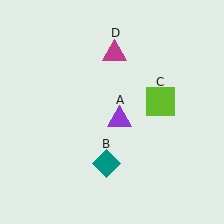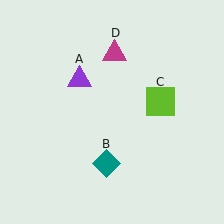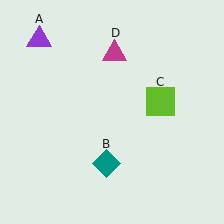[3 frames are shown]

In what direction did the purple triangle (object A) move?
The purple triangle (object A) moved up and to the left.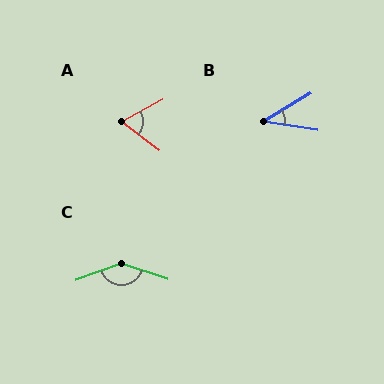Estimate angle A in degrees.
Approximately 66 degrees.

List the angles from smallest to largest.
B (40°), A (66°), C (141°).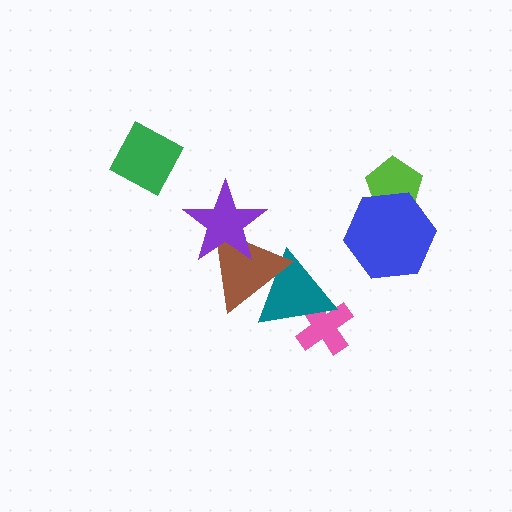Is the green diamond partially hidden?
No, no other shape covers it.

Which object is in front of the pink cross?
The teal triangle is in front of the pink cross.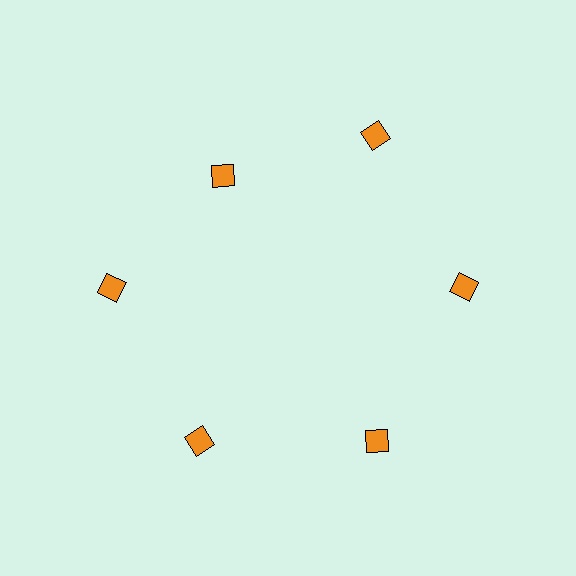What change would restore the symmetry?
The symmetry would be restored by moving it outward, back onto the ring so that all 6 diamonds sit at equal angles and equal distance from the center.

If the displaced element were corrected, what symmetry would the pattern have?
It would have 6-fold rotational symmetry — the pattern would map onto itself every 60 degrees.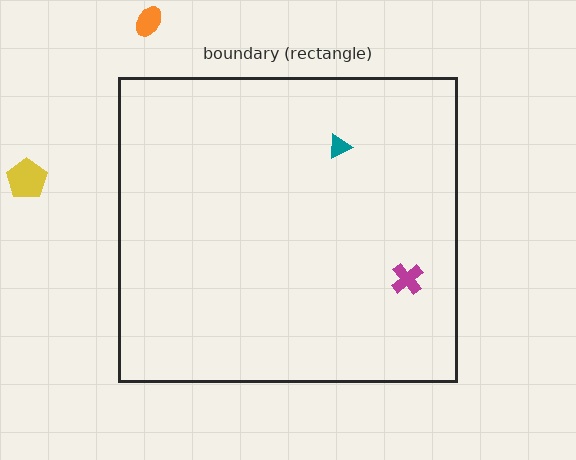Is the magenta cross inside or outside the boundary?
Inside.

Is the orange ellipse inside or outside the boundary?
Outside.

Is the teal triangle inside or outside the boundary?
Inside.